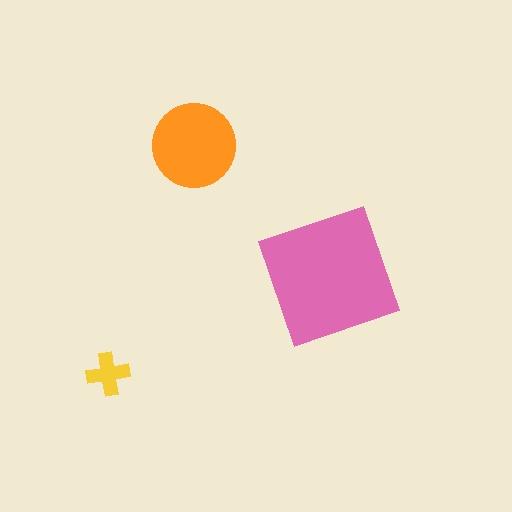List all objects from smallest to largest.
The yellow cross, the orange circle, the pink square.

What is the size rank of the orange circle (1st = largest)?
2nd.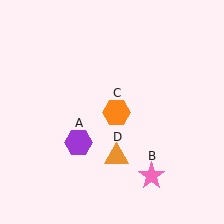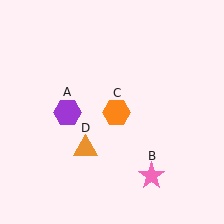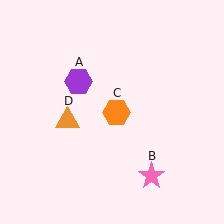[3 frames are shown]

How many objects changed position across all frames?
2 objects changed position: purple hexagon (object A), orange triangle (object D).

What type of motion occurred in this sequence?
The purple hexagon (object A), orange triangle (object D) rotated clockwise around the center of the scene.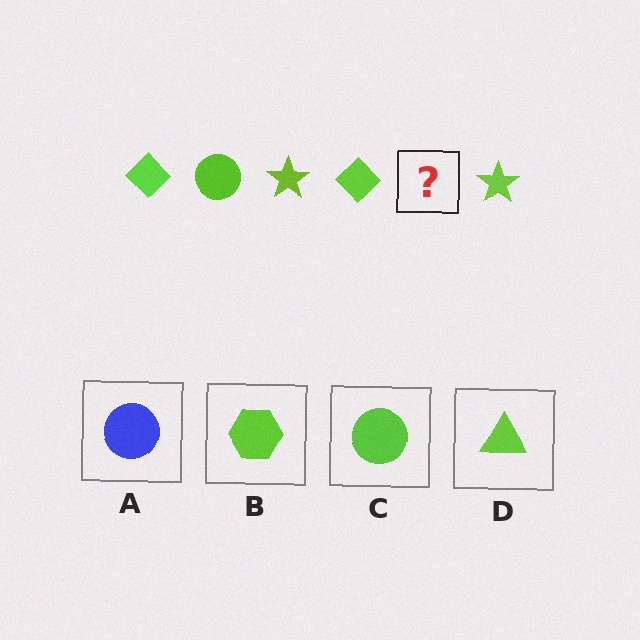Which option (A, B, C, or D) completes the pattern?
C.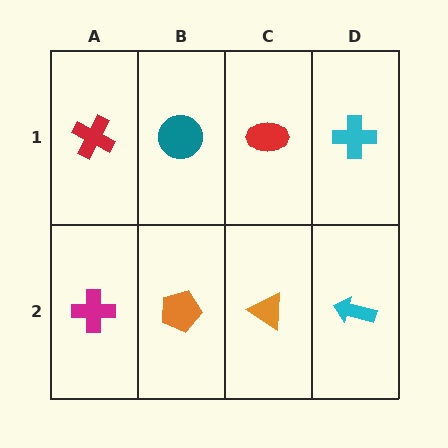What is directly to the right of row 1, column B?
A red ellipse.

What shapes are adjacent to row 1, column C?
An orange triangle (row 2, column C), a teal circle (row 1, column B), a cyan cross (row 1, column D).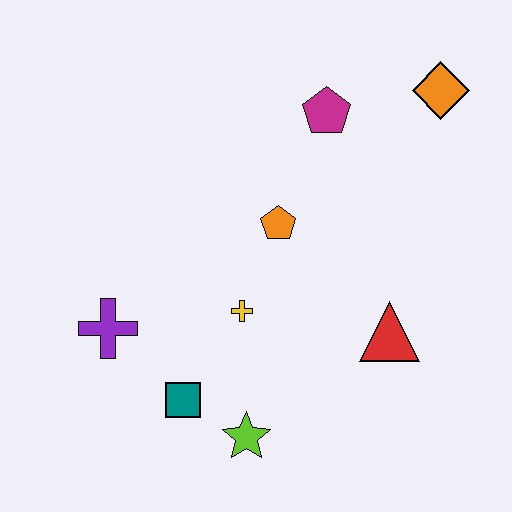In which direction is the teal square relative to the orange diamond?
The teal square is below the orange diamond.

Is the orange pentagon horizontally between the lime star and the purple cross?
No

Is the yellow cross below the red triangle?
No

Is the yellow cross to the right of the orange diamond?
No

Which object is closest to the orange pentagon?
The yellow cross is closest to the orange pentagon.